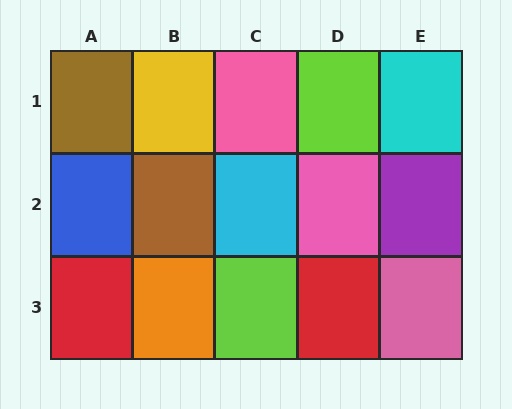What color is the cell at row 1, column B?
Yellow.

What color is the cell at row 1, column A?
Brown.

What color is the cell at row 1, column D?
Lime.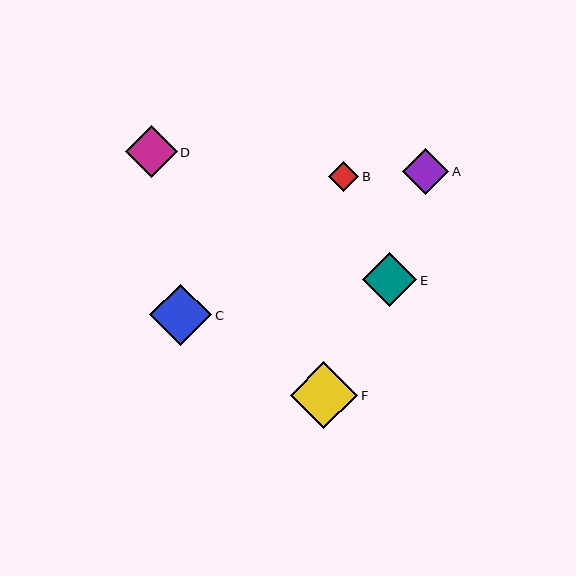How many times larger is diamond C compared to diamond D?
Diamond C is approximately 1.2 times the size of diamond D.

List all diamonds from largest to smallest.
From largest to smallest: F, C, E, D, A, B.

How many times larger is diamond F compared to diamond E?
Diamond F is approximately 1.2 times the size of diamond E.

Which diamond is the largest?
Diamond F is the largest with a size of approximately 68 pixels.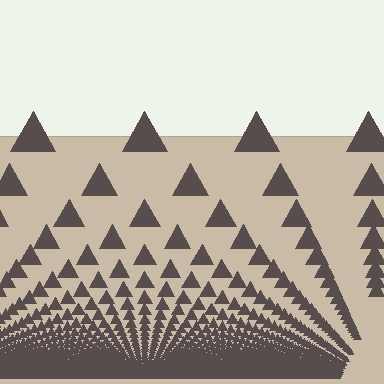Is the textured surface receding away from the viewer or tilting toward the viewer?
The surface appears to tilt toward the viewer. Texture elements get larger and sparser toward the top.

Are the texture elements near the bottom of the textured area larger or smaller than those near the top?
Smaller. The gradient is inverted — elements near the bottom are smaller and denser.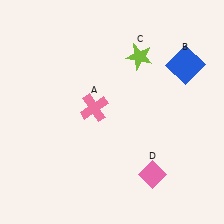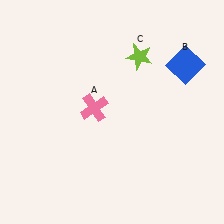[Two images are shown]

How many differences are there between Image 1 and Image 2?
There is 1 difference between the two images.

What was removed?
The pink diamond (D) was removed in Image 2.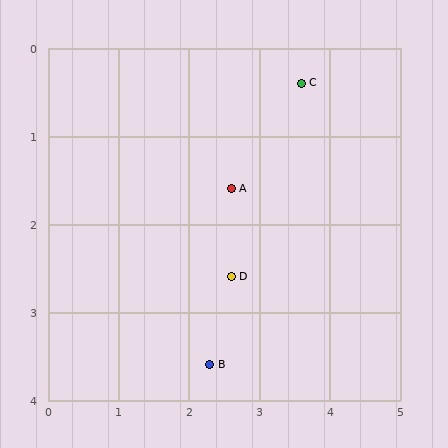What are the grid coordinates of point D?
Point D is at approximately (2.6, 2.6).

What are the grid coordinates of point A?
Point A is at approximately (2.6, 1.6).